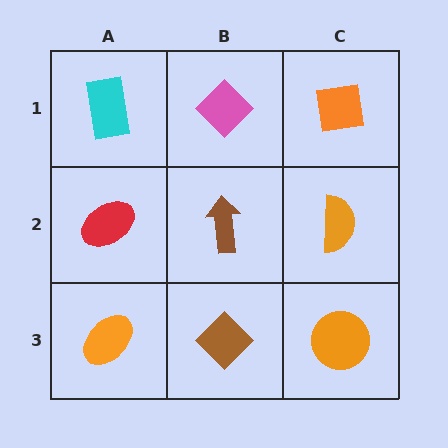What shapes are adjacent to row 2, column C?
An orange square (row 1, column C), an orange circle (row 3, column C), a brown arrow (row 2, column B).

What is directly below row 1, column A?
A red ellipse.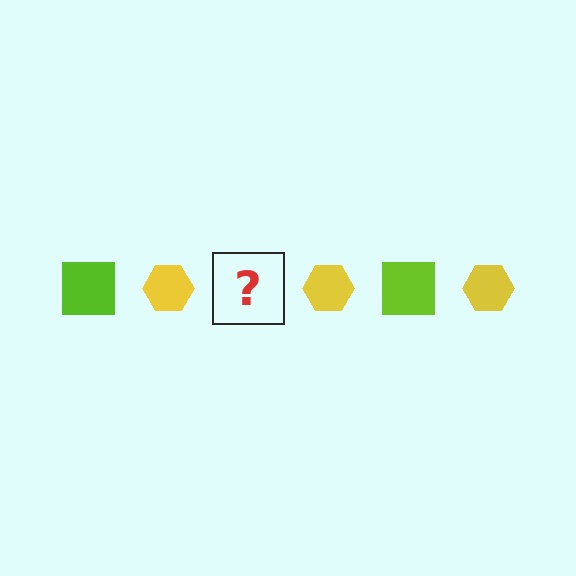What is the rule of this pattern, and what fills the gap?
The rule is that the pattern alternates between lime square and yellow hexagon. The gap should be filled with a lime square.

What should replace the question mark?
The question mark should be replaced with a lime square.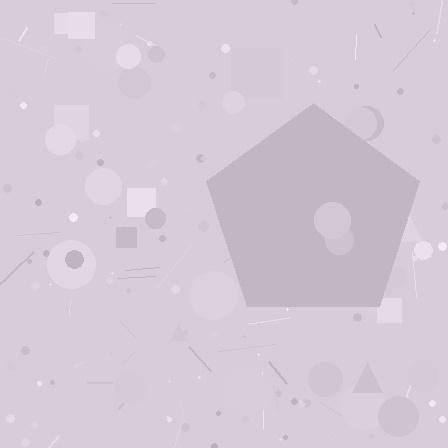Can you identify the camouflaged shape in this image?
The camouflaged shape is a pentagon.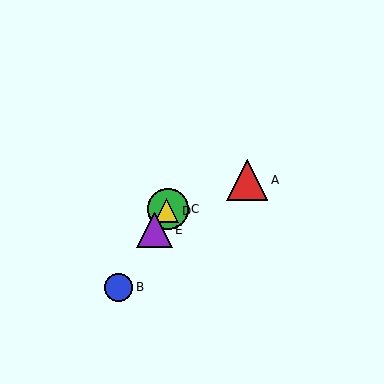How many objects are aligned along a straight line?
4 objects (B, C, D, E) are aligned along a straight line.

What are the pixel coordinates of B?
Object B is at (118, 287).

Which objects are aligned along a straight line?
Objects B, C, D, E are aligned along a straight line.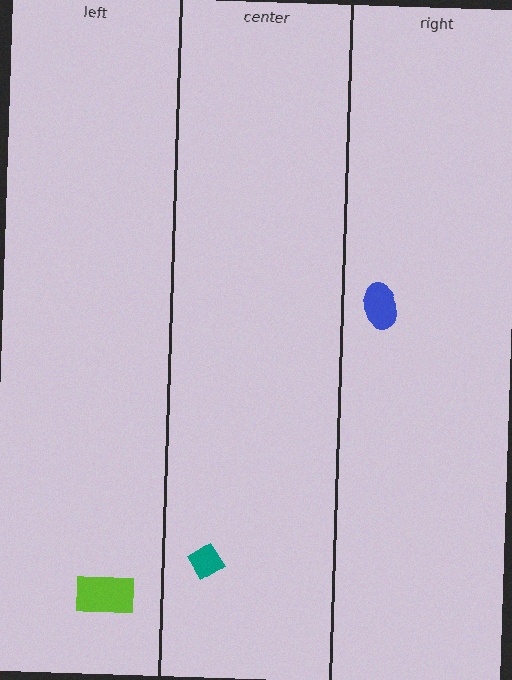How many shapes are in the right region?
1.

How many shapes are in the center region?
1.